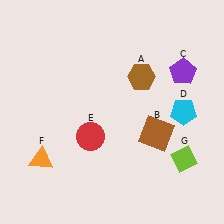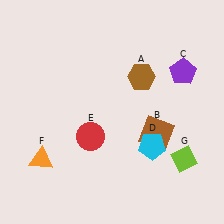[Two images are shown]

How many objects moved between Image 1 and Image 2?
1 object moved between the two images.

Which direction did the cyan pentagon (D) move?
The cyan pentagon (D) moved down.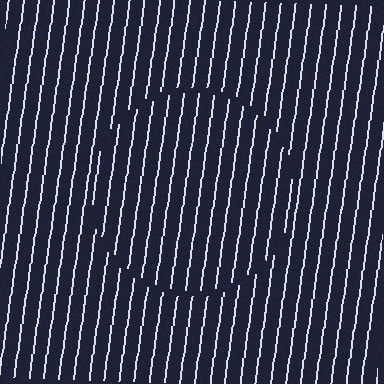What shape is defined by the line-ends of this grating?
An illusory circle. The interior of the shape contains the same grating, shifted by half a period — the contour is defined by the phase discontinuity where line-ends from the inner and outer gratings abut.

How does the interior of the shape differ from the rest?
The interior of the shape contains the same grating, shifted by half a period — the contour is defined by the phase discontinuity where line-ends from the inner and outer gratings abut.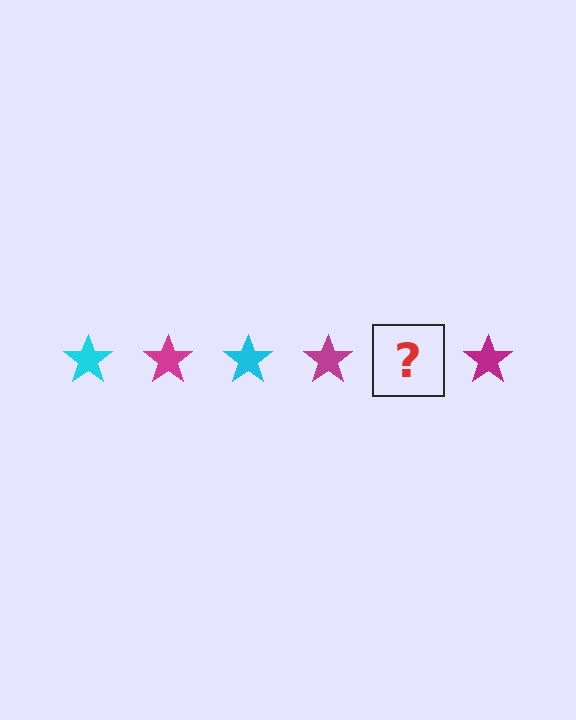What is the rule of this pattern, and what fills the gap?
The rule is that the pattern cycles through cyan, magenta stars. The gap should be filled with a cyan star.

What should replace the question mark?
The question mark should be replaced with a cyan star.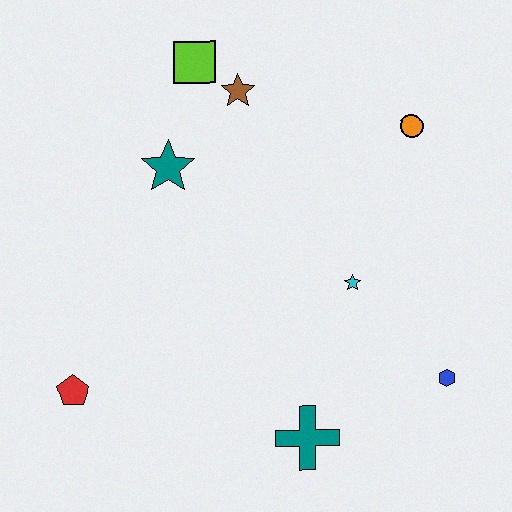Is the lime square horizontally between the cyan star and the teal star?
Yes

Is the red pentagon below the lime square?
Yes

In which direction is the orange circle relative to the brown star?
The orange circle is to the right of the brown star.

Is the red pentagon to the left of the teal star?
Yes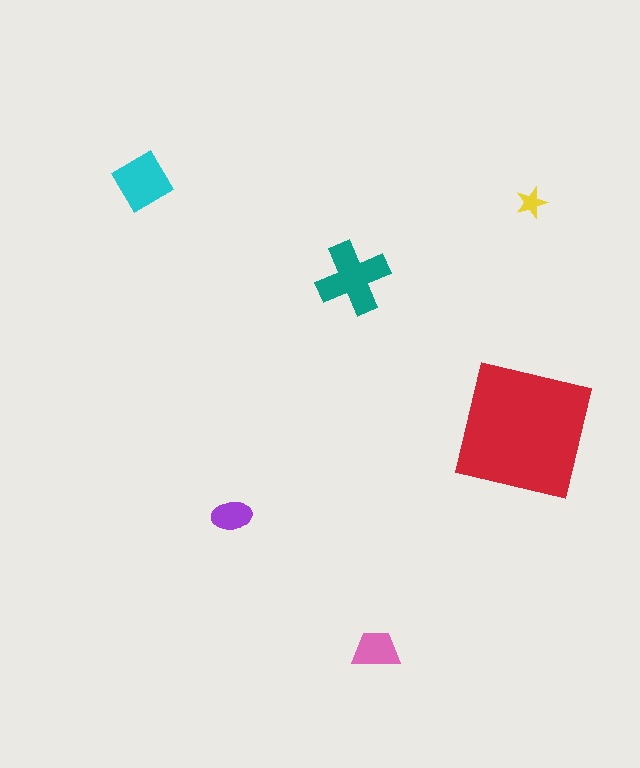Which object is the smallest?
The yellow star.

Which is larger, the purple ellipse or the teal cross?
The teal cross.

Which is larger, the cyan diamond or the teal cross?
The teal cross.